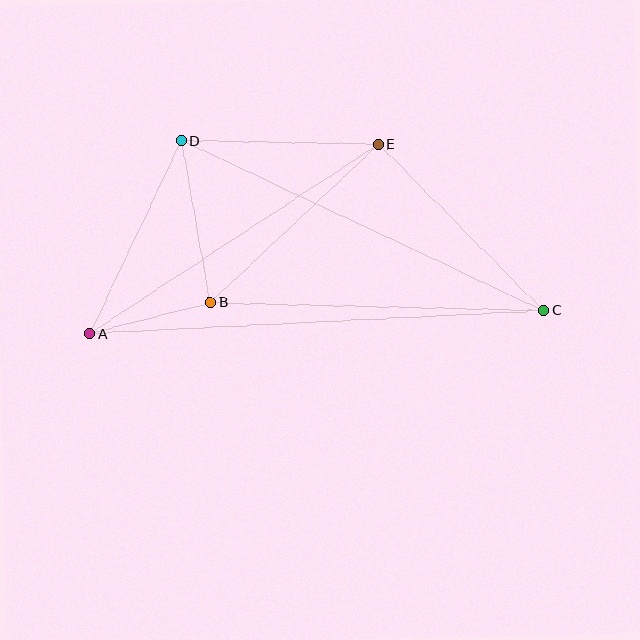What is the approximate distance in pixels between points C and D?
The distance between C and D is approximately 400 pixels.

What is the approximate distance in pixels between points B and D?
The distance between B and D is approximately 165 pixels.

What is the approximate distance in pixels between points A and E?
The distance between A and E is approximately 345 pixels.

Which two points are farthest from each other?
Points A and C are farthest from each other.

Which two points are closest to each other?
Points A and B are closest to each other.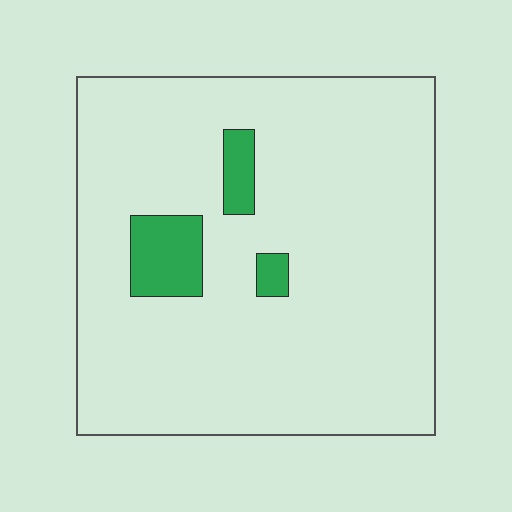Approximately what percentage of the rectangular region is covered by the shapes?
Approximately 10%.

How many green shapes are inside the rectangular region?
3.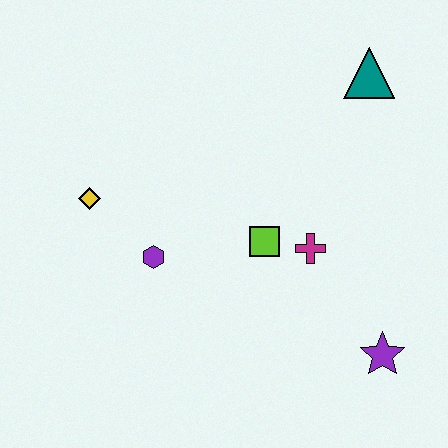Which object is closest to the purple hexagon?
The yellow diamond is closest to the purple hexagon.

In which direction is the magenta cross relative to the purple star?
The magenta cross is above the purple star.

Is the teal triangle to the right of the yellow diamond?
Yes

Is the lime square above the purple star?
Yes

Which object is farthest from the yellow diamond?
The purple star is farthest from the yellow diamond.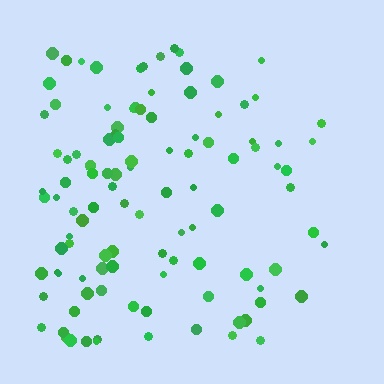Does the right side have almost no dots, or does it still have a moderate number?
Still a moderate number, just noticeably fewer than the left.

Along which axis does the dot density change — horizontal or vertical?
Horizontal.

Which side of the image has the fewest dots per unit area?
The right.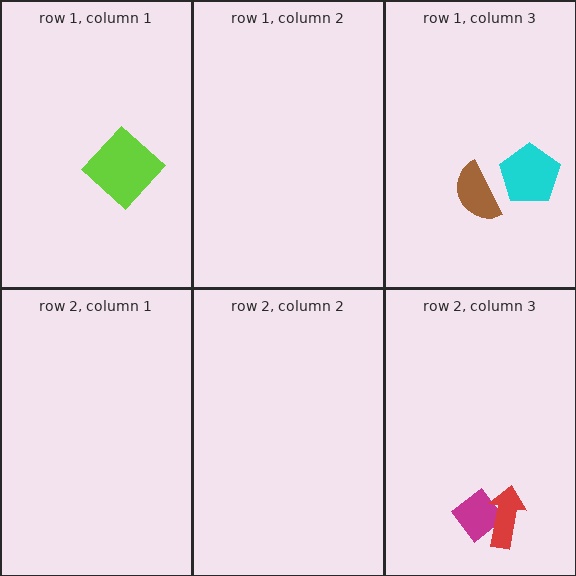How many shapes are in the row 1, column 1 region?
1.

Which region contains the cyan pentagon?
The row 1, column 3 region.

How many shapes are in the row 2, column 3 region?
2.